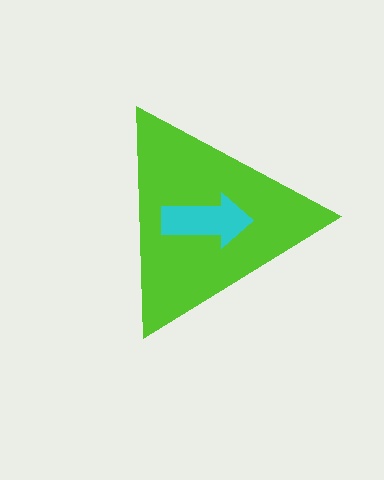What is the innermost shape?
The cyan arrow.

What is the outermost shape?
The lime triangle.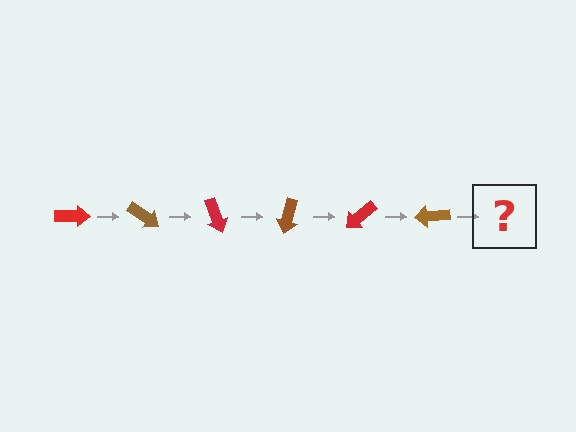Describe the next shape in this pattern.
It should be a red arrow, rotated 210 degrees from the start.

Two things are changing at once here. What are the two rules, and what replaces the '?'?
The two rules are that it rotates 35 degrees each step and the color cycles through red and brown. The '?' should be a red arrow, rotated 210 degrees from the start.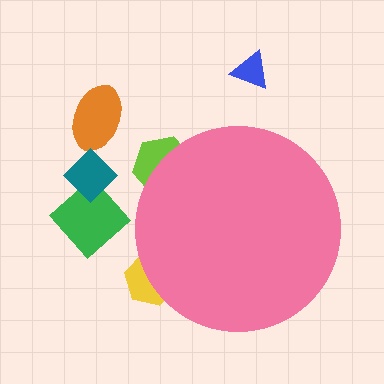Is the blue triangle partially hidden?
No, the blue triangle is fully visible.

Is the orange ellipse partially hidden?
No, the orange ellipse is fully visible.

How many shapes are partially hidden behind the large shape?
2 shapes are partially hidden.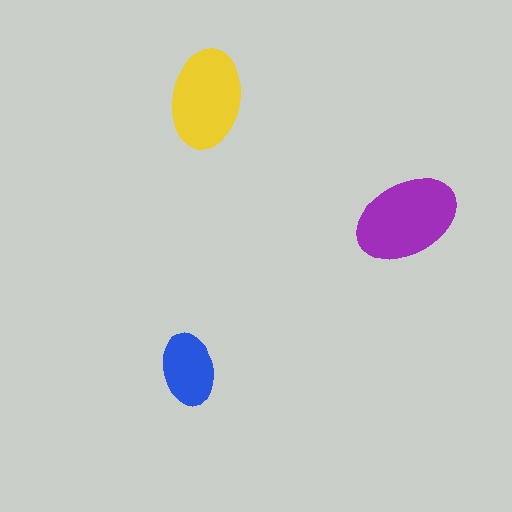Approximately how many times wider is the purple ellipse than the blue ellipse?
About 1.5 times wider.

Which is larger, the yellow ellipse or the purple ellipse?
The purple one.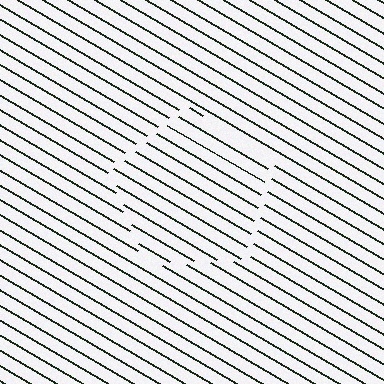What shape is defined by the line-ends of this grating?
An illusory pentagon. The interior of the shape contains the same grating, shifted by half a period — the contour is defined by the phase discontinuity where line-ends from the inner and outer gratings abut.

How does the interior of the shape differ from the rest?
The interior of the shape contains the same grating, shifted by half a period — the contour is defined by the phase discontinuity where line-ends from the inner and outer gratings abut.